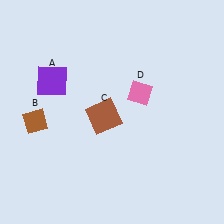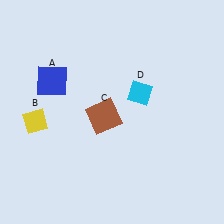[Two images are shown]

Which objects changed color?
A changed from purple to blue. B changed from brown to yellow. D changed from pink to cyan.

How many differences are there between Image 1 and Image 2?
There are 3 differences between the two images.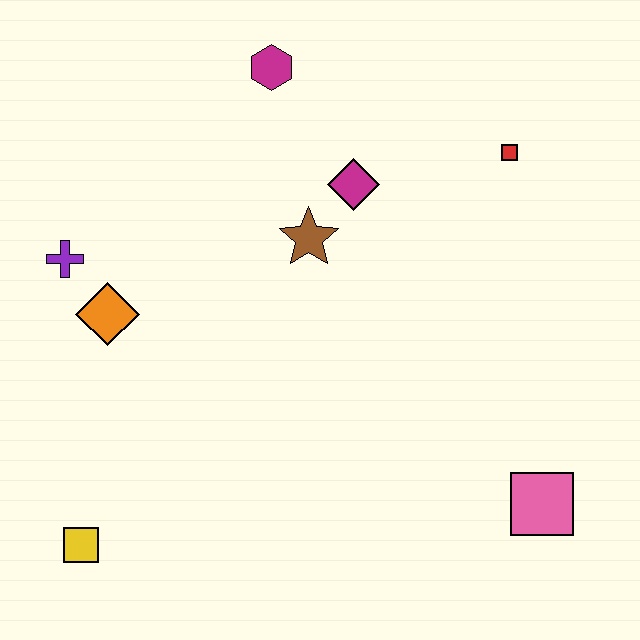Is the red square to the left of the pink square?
Yes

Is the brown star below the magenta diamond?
Yes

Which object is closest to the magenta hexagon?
The magenta diamond is closest to the magenta hexagon.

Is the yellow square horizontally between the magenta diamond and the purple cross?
Yes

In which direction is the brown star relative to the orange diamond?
The brown star is to the right of the orange diamond.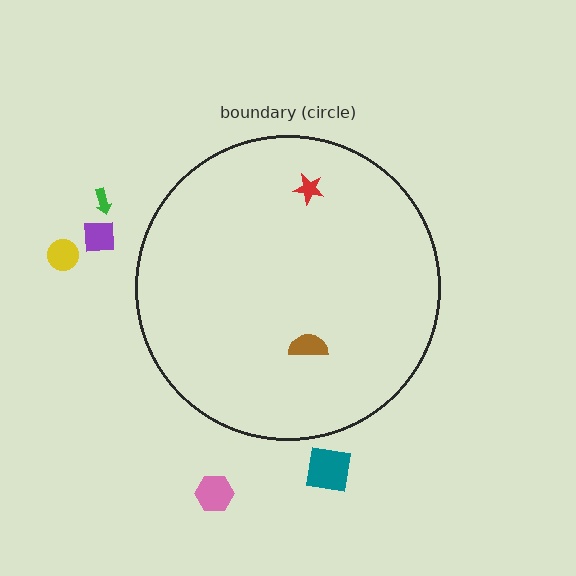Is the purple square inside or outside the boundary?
Outside.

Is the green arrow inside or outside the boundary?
Outside.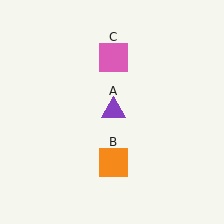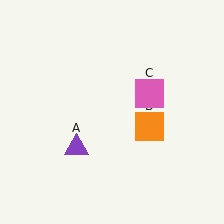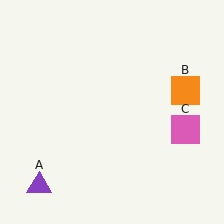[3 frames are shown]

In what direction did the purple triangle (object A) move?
The purple triangle (object A) moved down and to the left.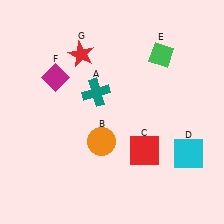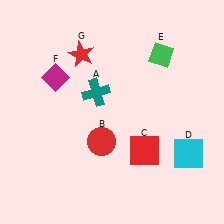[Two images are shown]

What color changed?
The circle (B) changed from orange in Image 1 to red in Image 2.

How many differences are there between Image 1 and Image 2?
There is 1 difference between the two images.